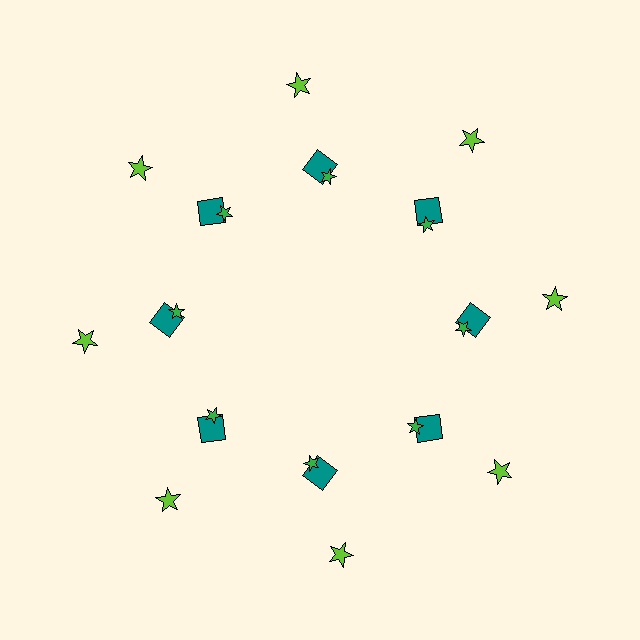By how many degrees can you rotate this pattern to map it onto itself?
The pattern maps onto itself every 45 degrees of rotation.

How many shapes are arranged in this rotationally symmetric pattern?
There are 24 shapes, arranged in 8 groups of 3.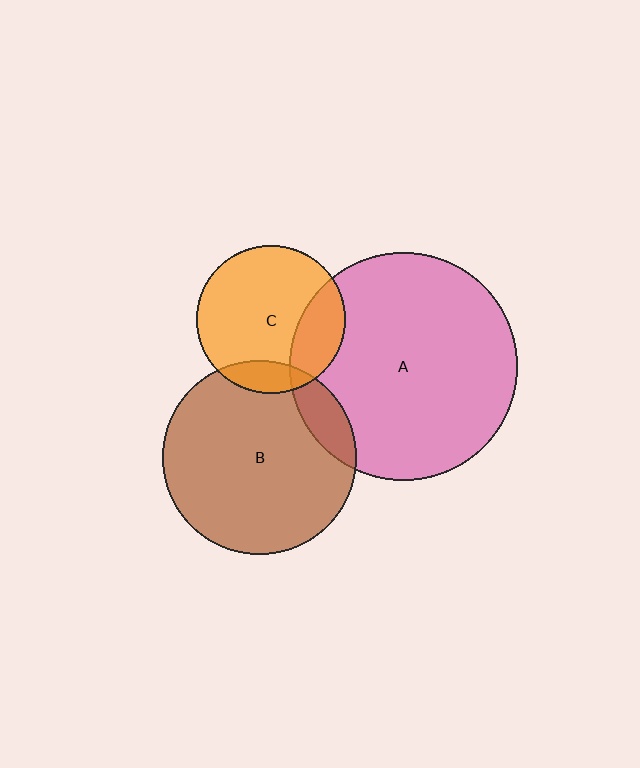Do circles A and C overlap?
Yes.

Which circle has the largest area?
Circle A (pink).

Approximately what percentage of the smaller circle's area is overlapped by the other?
Approximately 25%.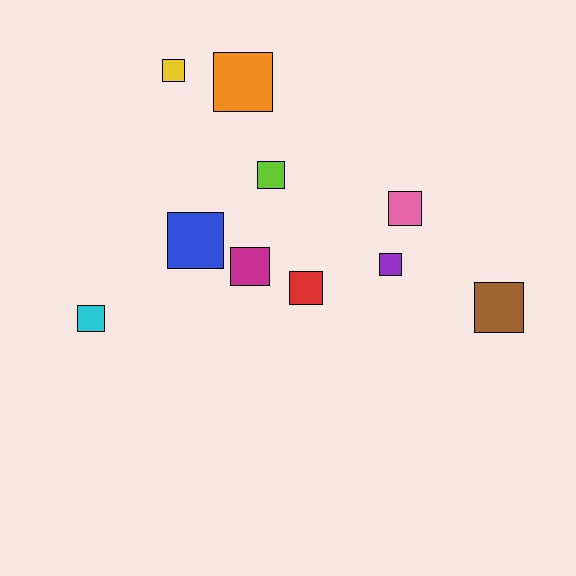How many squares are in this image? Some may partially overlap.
There are 10 squares.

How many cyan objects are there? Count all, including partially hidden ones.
There is 1 cyan object.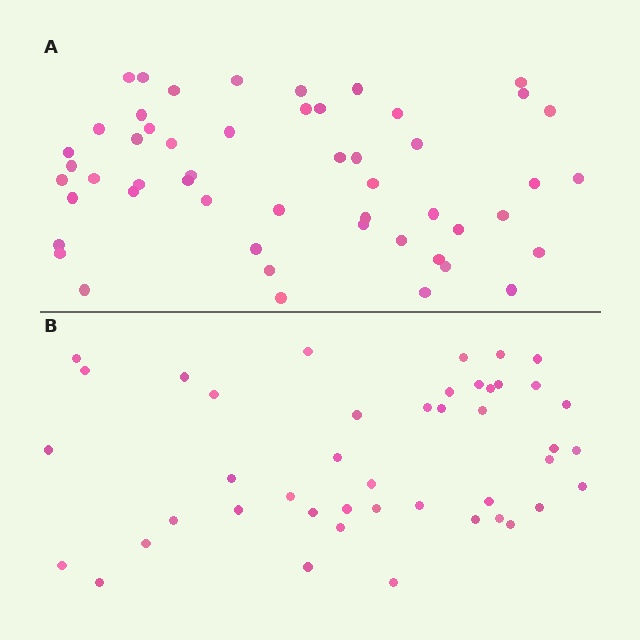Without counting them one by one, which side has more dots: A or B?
Region A (the top region) has more dots.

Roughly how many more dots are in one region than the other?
Region A has roughly 8 or so more dots than region B.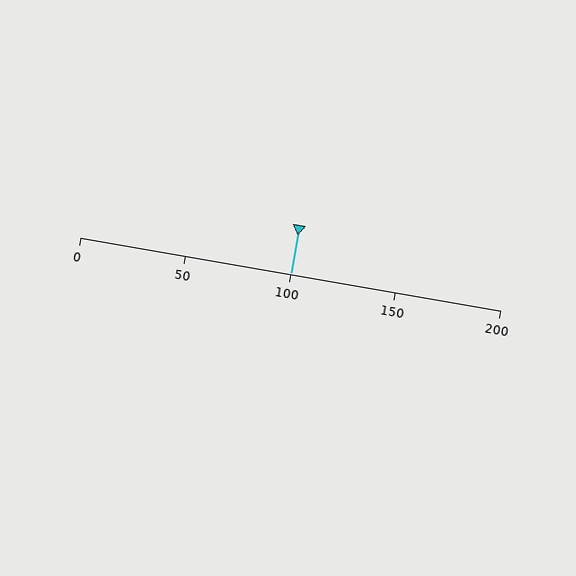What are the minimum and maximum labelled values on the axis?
The axis runs from 0 to 200.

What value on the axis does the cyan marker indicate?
The marker indicates approximately 100.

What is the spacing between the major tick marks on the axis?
The major ticks are spaced 50 apart.